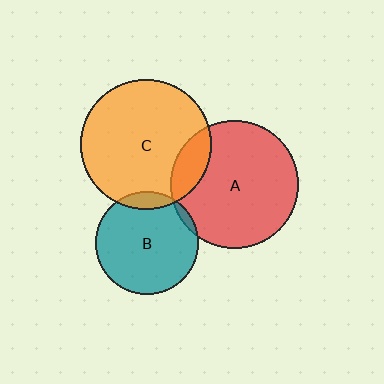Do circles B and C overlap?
Yes.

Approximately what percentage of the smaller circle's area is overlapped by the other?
Approximately 10%.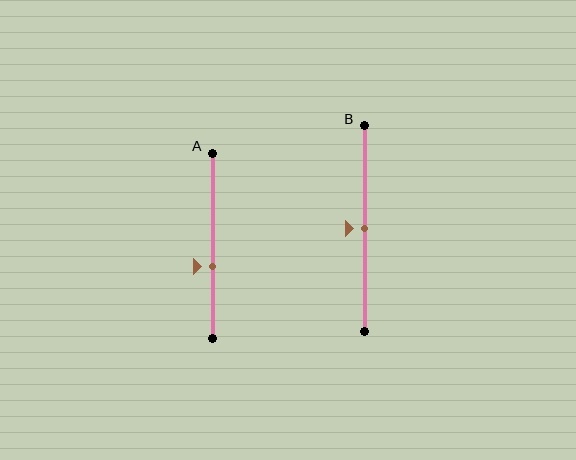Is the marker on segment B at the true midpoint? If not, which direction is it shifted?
Yes, the marker on segment B is at the true midpoint.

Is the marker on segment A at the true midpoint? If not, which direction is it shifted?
No, the marker on segment A is shifted downward by about 11% of the segment length.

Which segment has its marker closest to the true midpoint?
Segment B has its marker closest to the true midpoint.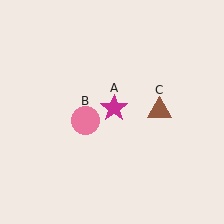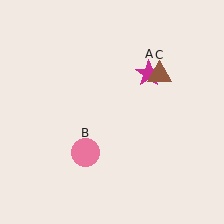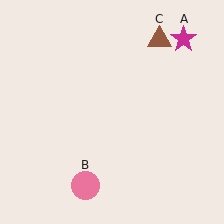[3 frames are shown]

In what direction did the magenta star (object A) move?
The magenta star (object A) moved up and to the right.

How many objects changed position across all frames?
3 objects changed position: magenta star (object A), pink circle (object B), brown triangle (object C).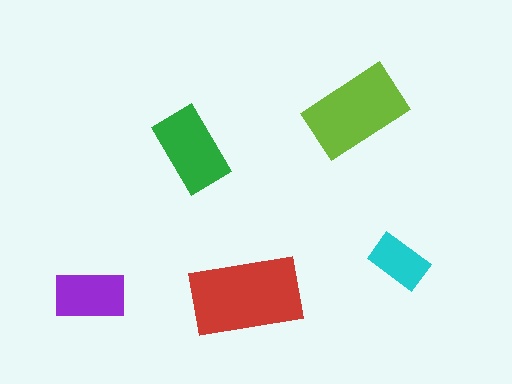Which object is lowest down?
The red rectangle is bottommost.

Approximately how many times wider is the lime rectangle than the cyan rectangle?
About 1.5 times wider.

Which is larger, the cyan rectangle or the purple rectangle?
The purple one.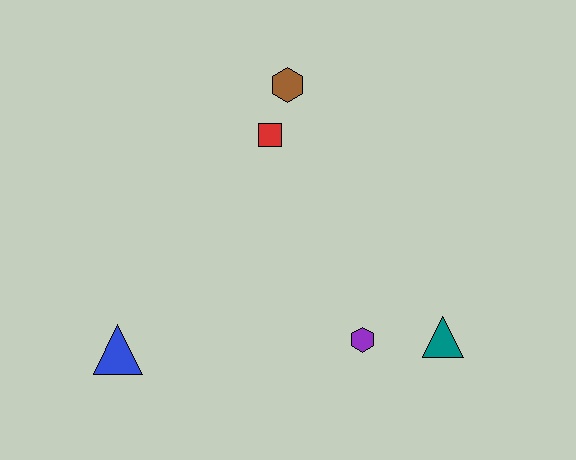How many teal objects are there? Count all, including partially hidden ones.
There is 1 teal object.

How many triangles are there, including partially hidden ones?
There are 2 triangles.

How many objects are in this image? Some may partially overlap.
There are 5 objects.